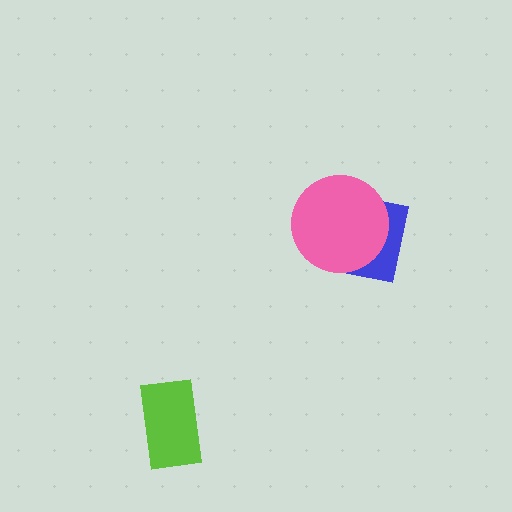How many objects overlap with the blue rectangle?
1 object overlaps with the blue rectangle.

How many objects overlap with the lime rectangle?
0 objects overlap with the lime rectangle.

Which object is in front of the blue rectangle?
The pink circle is in front of the blue rectangle.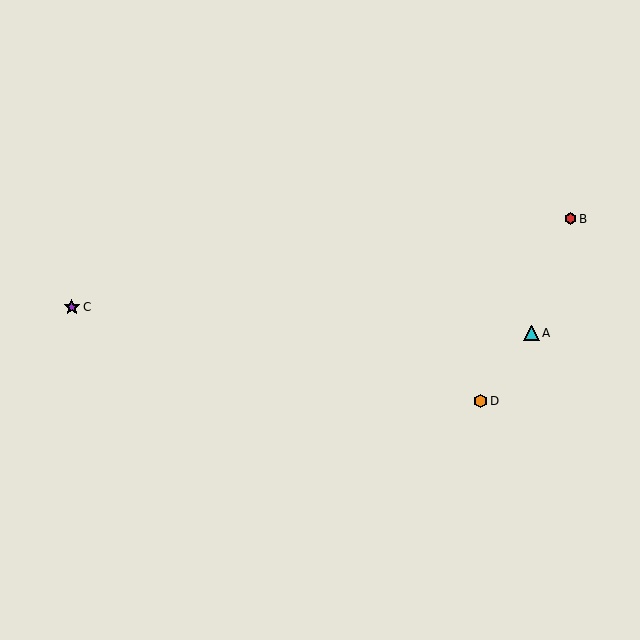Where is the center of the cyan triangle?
The center of the cyan triangle is at (532, 333).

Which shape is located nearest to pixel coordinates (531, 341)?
The cyan triangle (labeled A) at (532, 333) is nearest to that location.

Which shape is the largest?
The purple star (labeled C) is the largest.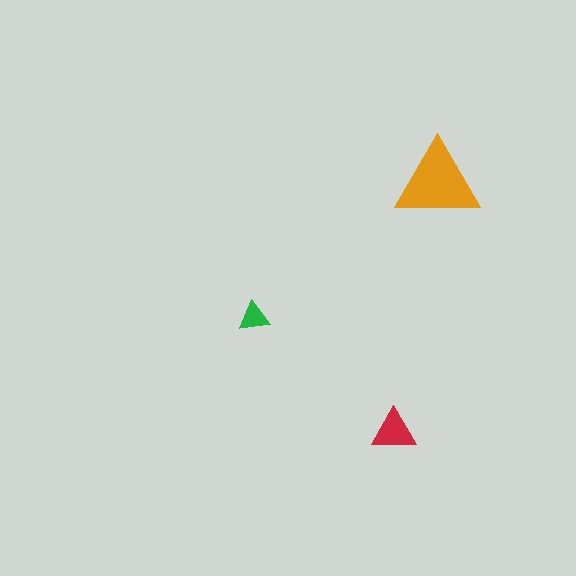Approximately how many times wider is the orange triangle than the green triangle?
About 3 times wider.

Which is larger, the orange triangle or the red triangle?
The orange one.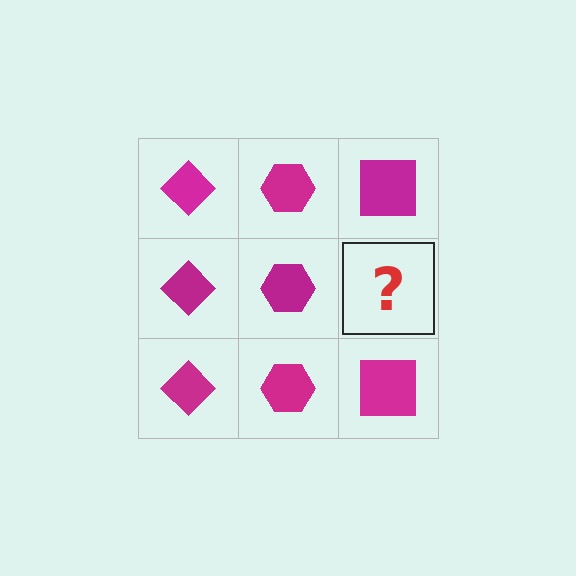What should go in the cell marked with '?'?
The missing cell should contain a magenta square.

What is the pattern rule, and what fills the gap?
The rule is that each column has a consistent shape. The gap should be filled with a magenta square.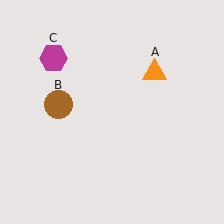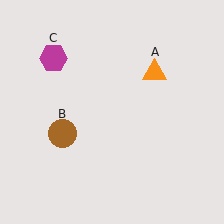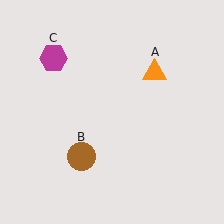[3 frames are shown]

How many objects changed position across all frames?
1 object changed position: brown circle (object B).